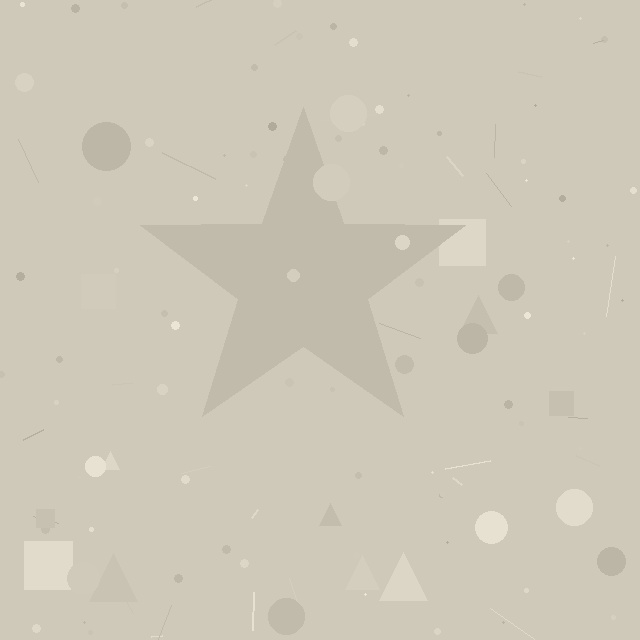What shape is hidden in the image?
A star is hidden in the image.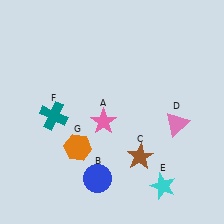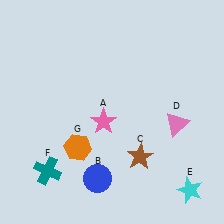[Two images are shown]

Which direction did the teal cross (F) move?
The teal cross (F) moved down.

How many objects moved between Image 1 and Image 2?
2 objects moved between the two images.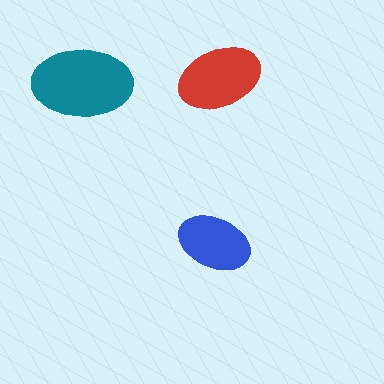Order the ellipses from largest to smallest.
the teal one, the red one, the blue one.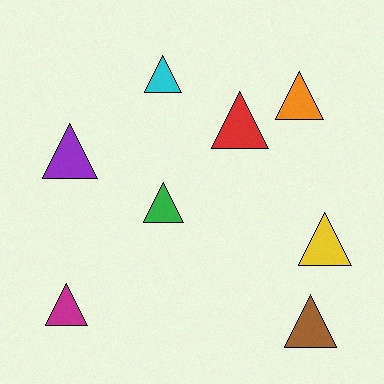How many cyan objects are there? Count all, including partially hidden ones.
There is 1 cyan object.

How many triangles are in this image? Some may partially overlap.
There are 8 triangles.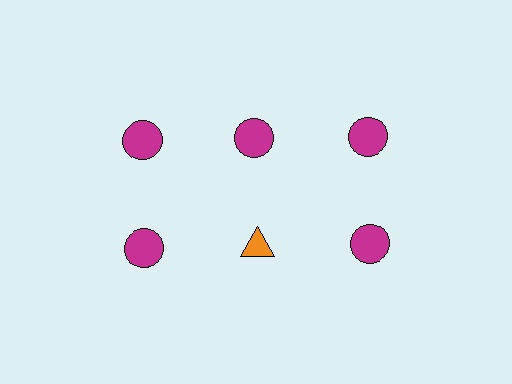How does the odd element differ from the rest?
It differs in both color (orange instead of magenta) and shape (triangle instead of circle).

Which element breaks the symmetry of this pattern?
The orange triangle in the second row, second from left column breaks the symmetry. All other shapes are magenta circles.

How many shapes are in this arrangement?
There are 6 shapes arranged in a grid pattern.